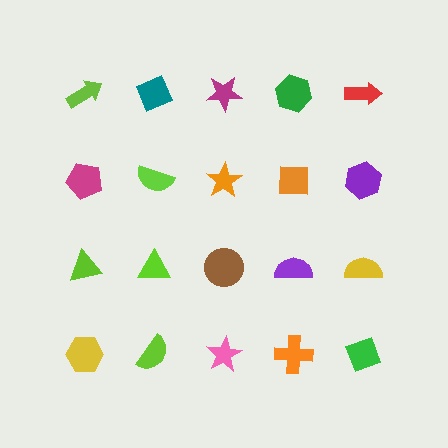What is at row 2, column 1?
A magenta pentagon.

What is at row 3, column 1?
A lime triangle.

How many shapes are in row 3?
5 shapes.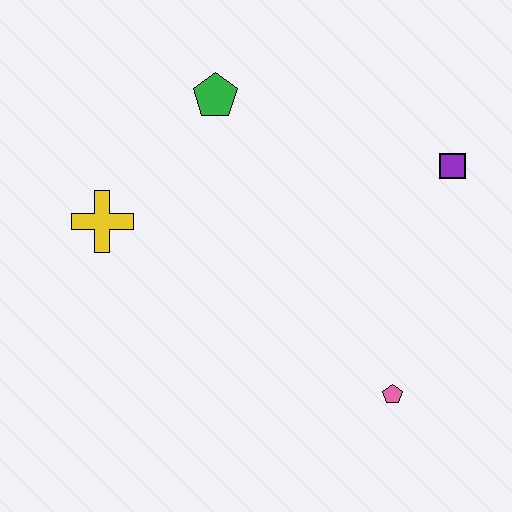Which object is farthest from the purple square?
The yellow cross is farthest from the purple square.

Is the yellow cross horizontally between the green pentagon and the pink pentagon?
No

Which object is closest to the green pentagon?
The yellow cross is closest to the green pentagon.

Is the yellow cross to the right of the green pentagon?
No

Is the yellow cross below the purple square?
Yes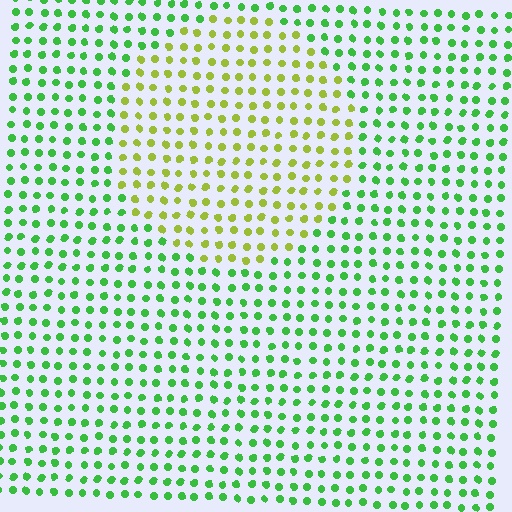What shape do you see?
I see a circle.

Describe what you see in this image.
The image is filled with small green elements in a uniform arrangement. A circle-shaped region is visible where the elements are tinted to a slightly different hue, forming a subtle color boundary.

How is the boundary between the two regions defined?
The boundary is defined purely by a slight shift in hue (about 47 degrees). Spacing, size, and orientation are identical on both sides.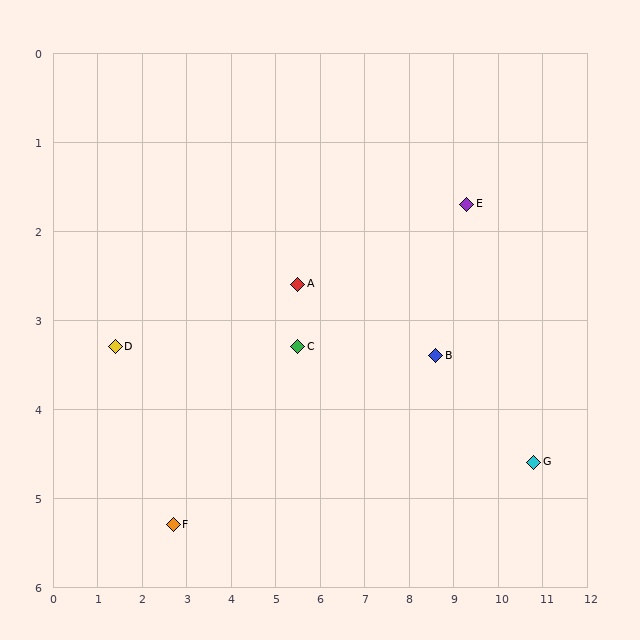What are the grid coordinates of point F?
Point F is at approximately (2.7, 5.3).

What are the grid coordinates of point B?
Point B is at approximately (8.6, 3.4).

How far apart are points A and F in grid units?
Points A and F are about 3.9 grid units apart.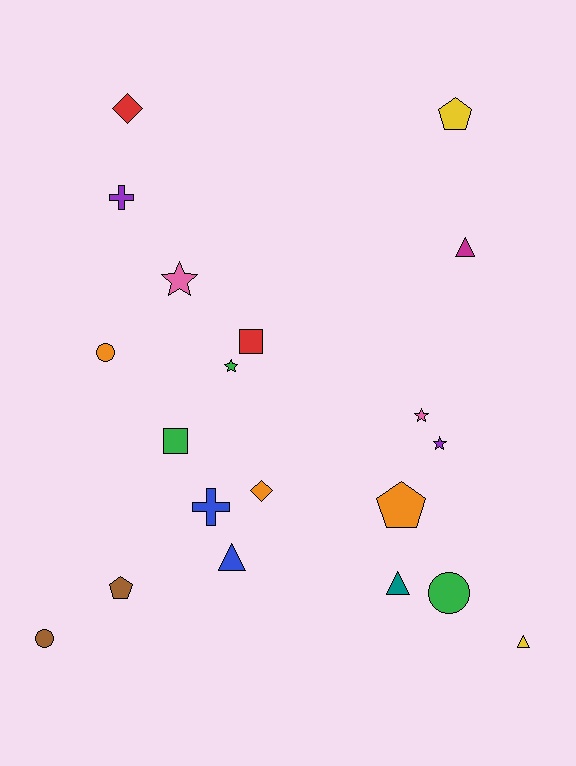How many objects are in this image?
There are 20 objects.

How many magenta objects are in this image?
There is 1 magenta object.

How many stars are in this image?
There are 4 stars.